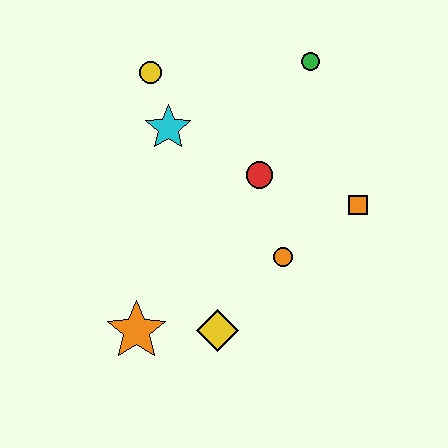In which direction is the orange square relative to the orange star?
The orange square is to the right of the orange star.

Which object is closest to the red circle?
The orange circle is closest to the red circle.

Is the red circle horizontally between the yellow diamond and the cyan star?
No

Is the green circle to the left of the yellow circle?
No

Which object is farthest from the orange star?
The green circle is farthest from the orange star.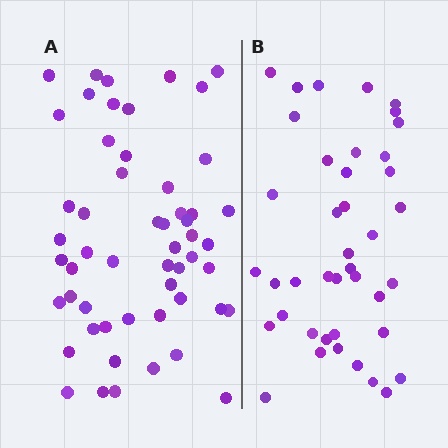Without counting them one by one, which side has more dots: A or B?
Region A (the left region) has more dots.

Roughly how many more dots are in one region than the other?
Region A has approximately 15 more dots than region B.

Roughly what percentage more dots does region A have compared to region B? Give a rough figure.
About 30% more.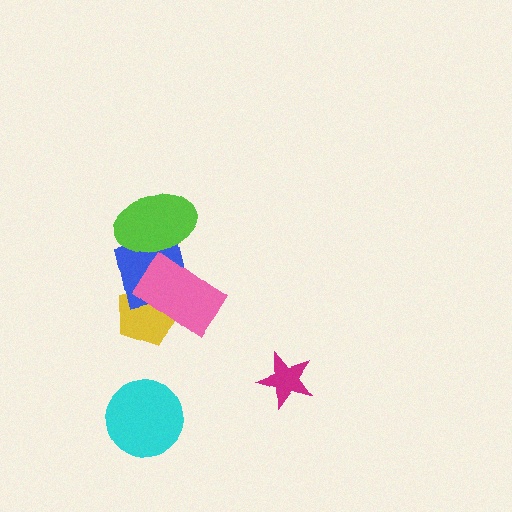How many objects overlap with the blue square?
3 objects overlap with the blue square.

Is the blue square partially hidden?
Yes, it is partially covered by another shape.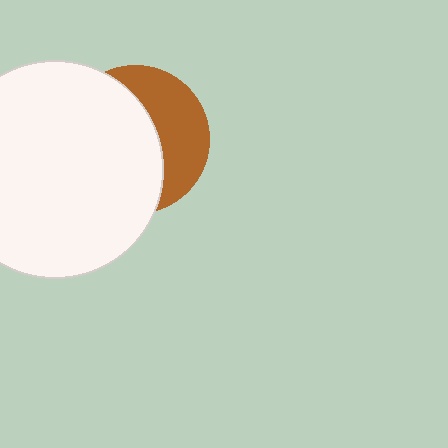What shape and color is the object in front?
The object in front is a white circle.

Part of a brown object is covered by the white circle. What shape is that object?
It is a circle.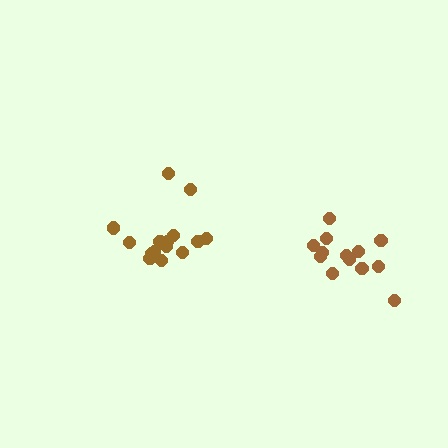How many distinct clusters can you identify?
There are 2 distinct clusters.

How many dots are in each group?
Group 1: 15 dots, Group 2: 13 dots (28 total).